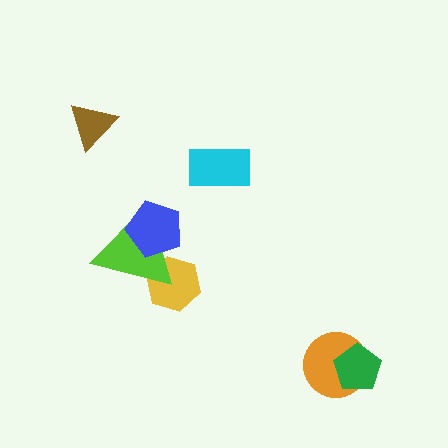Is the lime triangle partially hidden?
Yes, it is partially covered by another shape.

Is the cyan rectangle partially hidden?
No, no other shape covers it.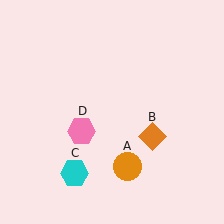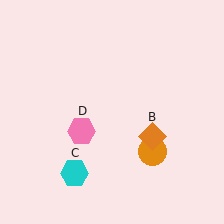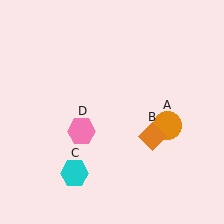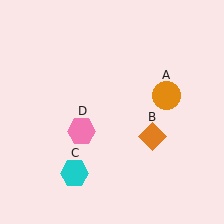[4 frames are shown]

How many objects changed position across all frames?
1 object changed position: orange circle (object A).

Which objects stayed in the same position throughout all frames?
Orange diamond (object B) and cyan hexagon (object C) and pink hexagon (object D) remained stationary.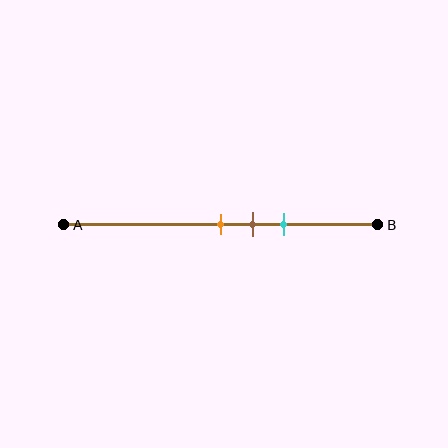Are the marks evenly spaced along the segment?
Yes, the marks are approximately evenly spaced.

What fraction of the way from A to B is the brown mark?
The brown mark is approximately 60% (0.6) of the way from A to B.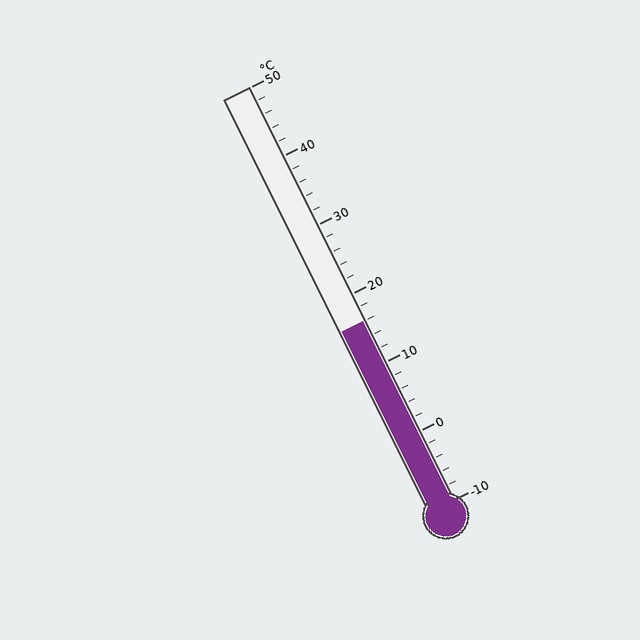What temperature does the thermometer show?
The thermometer shows approximately 16°C.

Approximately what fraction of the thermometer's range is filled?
The thermometer is filled to approximately 45% of its range.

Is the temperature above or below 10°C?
The temperature is above 10°C.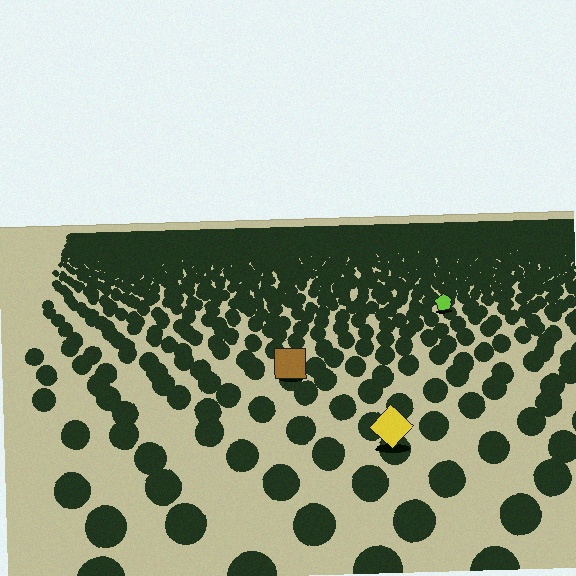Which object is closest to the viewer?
The yellow diamond is closest. The texture marks near it are larger and more spread out.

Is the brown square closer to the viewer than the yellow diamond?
No. The yellow diamond is closer — you can tell from the texture gradient: the ground texture is coarser near it.